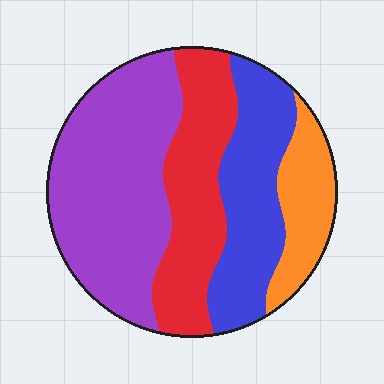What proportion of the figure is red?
Red takes up about one quarter (1/4) of the figure.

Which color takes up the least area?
Orange, at roughly 15%.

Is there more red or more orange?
Red.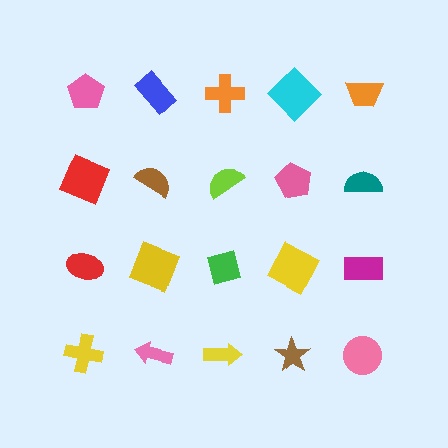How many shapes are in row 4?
5 shapes.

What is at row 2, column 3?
A lime semicircle.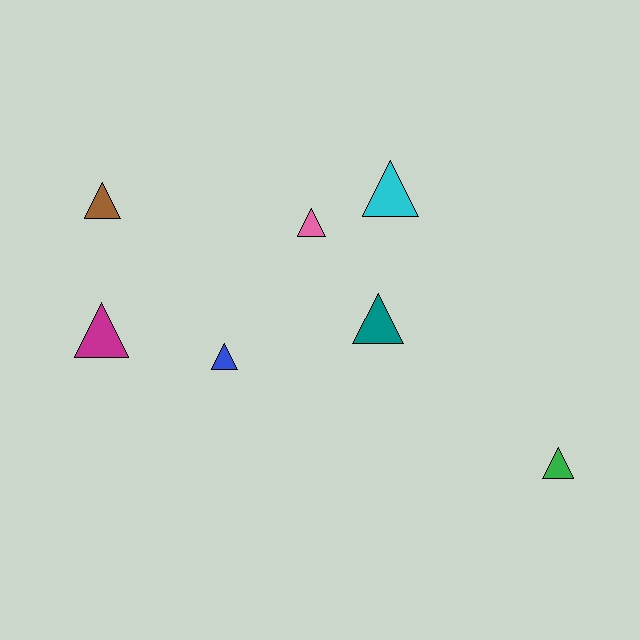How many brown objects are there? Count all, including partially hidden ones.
There is 1 brown object.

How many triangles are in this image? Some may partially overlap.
There are 7 triangles.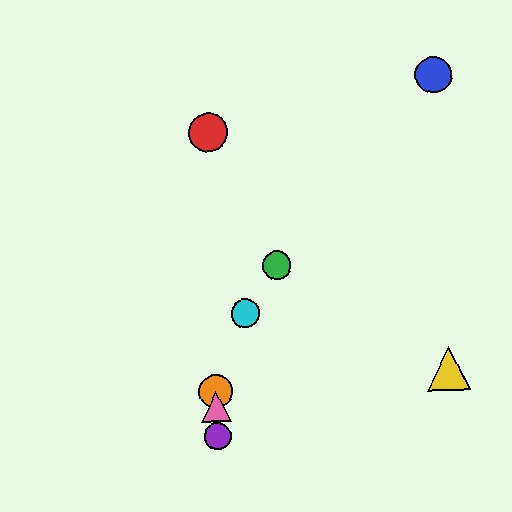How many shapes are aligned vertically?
4 shapes (the red circle, the purple circle, the orange circle, the pink triangle) are aligned vertically.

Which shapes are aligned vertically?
The red circle, the purple circle, the orange circle, the pink triangle are aligned vertically.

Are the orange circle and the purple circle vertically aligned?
Yes, both are at x≈216.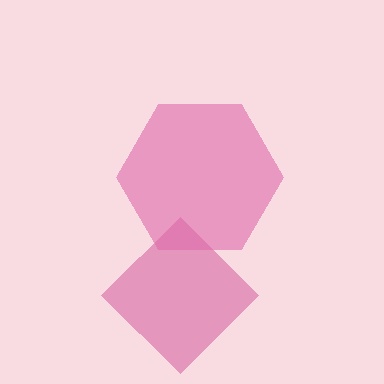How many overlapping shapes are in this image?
There are 2 overlapping shapes in the image.